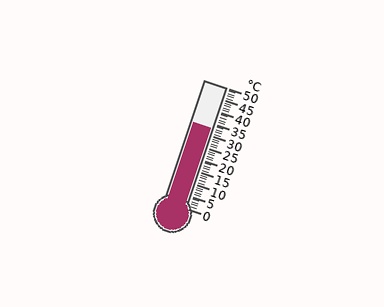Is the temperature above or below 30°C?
The temperature is above 30°C.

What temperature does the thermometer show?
The thermometer shows approximately 33°C.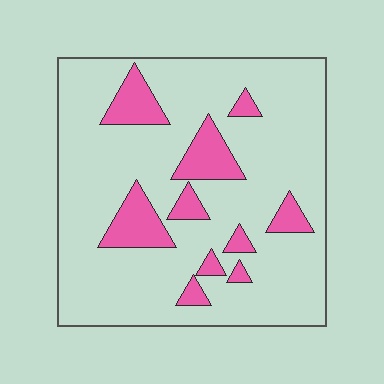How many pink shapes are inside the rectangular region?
10.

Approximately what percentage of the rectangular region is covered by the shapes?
Approximately 15%.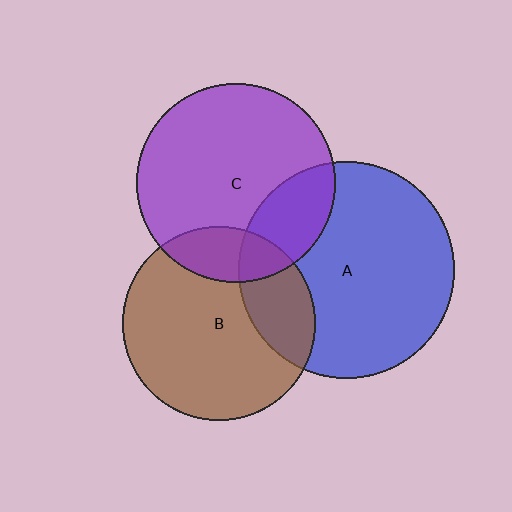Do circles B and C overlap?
Yes.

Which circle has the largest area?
Circle A (blue).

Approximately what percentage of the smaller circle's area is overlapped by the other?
Approximately 15%.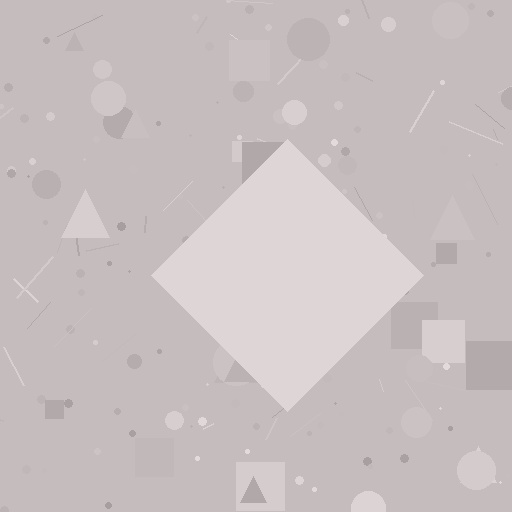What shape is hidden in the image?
A diamond is hidden in the image.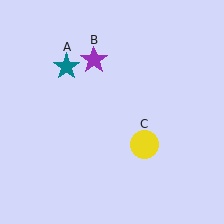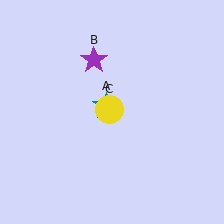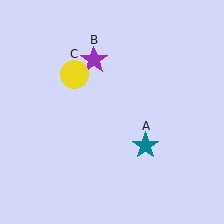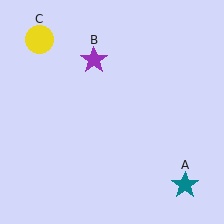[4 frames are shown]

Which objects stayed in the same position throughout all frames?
Purple star (object B) remained stationary.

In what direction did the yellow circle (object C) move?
The yellow circle (object C) moved up and to the left.